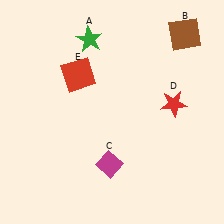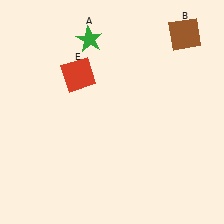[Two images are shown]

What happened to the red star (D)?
The red star (D) was removed in Image 2. It was in the top-right area of Image 1.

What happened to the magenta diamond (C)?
The magenta diamond (C) was removed in Image 2. It was in the bottom-left area of Image 1.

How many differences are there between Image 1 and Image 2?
There are 2 differences between the two images.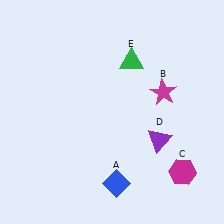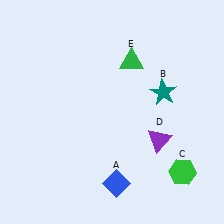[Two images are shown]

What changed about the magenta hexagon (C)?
In Image 1, C is magenta. In Image 2, it changed to green.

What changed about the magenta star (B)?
In Image 1, B is magenta. In Image 2, it changed to teal.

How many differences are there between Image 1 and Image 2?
There are 2 differences between the two images.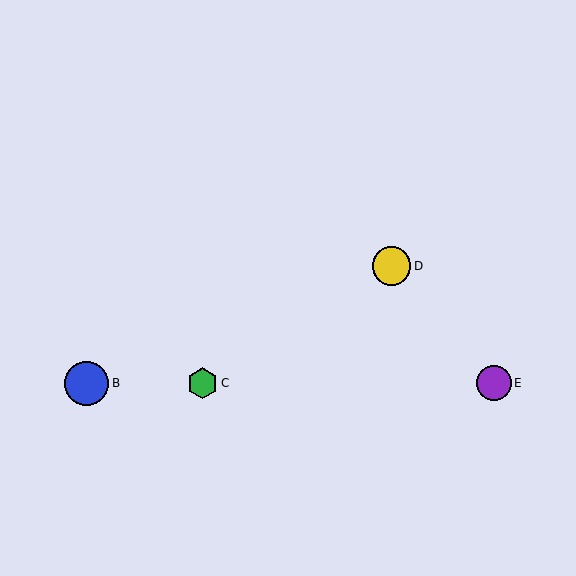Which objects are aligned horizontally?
Objects A, B, C, E are aligned horizontally.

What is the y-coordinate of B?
Object B is at y≈383.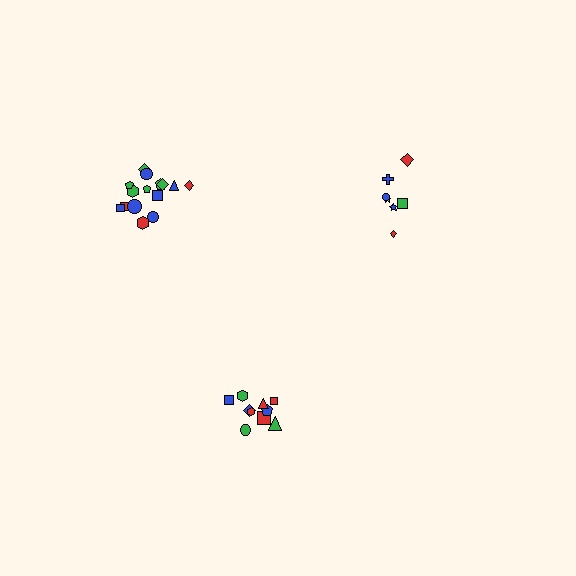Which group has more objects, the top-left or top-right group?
The top-left group.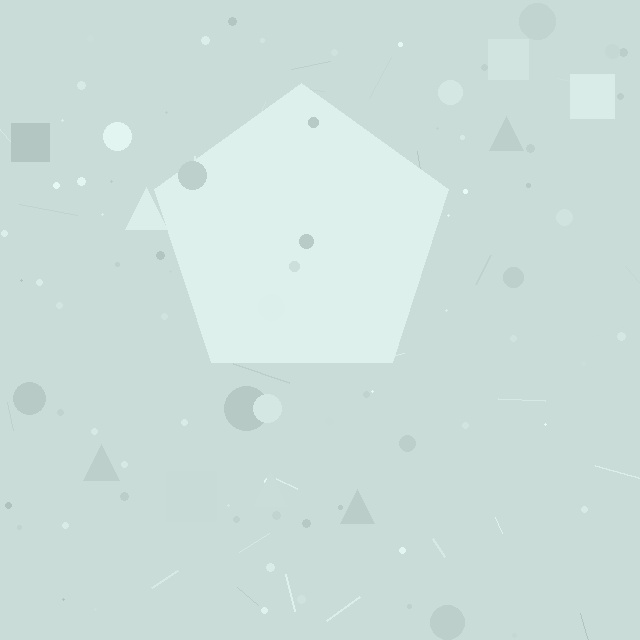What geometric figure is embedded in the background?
A pentagon is embedded in the background.